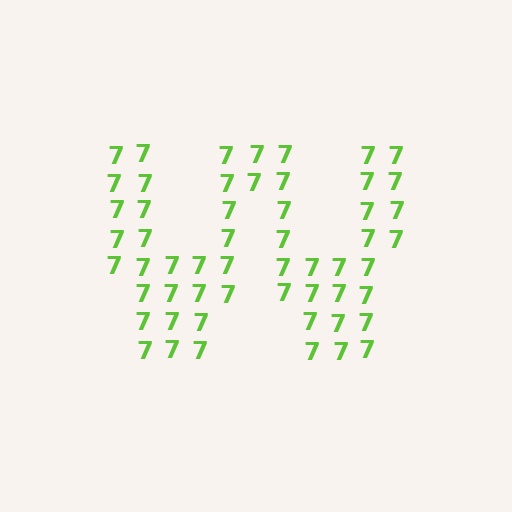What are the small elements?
The small elements are digit 7's.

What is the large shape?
The large shape is the letter W.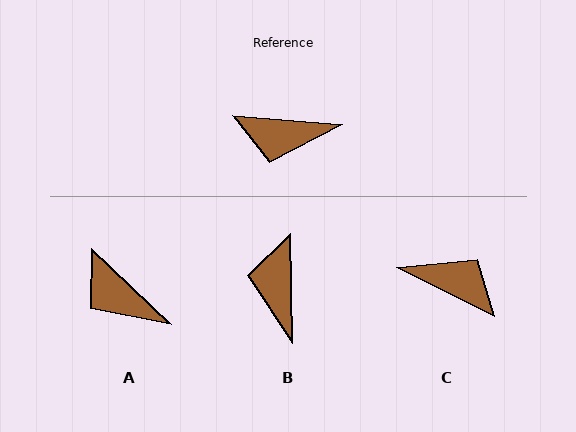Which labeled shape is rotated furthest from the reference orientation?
C, about 158 degrees away.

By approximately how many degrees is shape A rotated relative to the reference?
Approximately 38 degrees clockwise.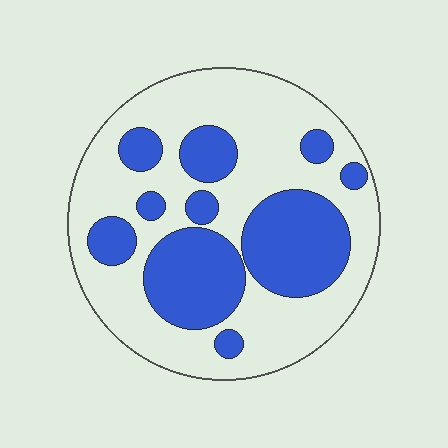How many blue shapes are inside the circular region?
10.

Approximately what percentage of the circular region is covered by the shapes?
Approximately 35%.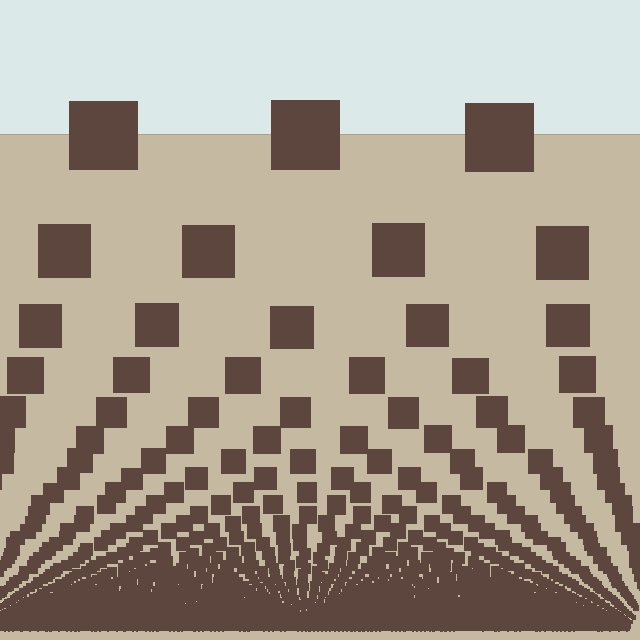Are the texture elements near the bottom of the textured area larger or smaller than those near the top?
Smaller. The gradient is inverted — elements near the bottom are smaller and denser.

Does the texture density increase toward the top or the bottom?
Density increases toward the bottom.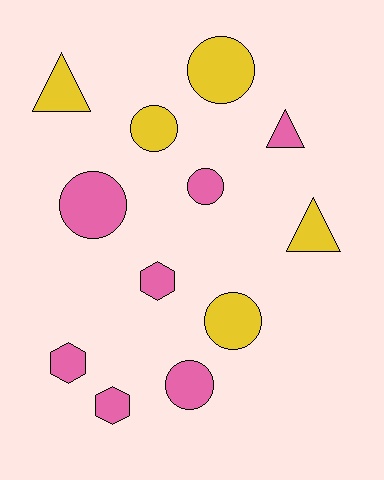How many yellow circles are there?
There are 3 yellow circles.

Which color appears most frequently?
Pink, with 7 objects.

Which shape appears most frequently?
Circle, with 6 objects.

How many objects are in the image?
There are 12 objects.